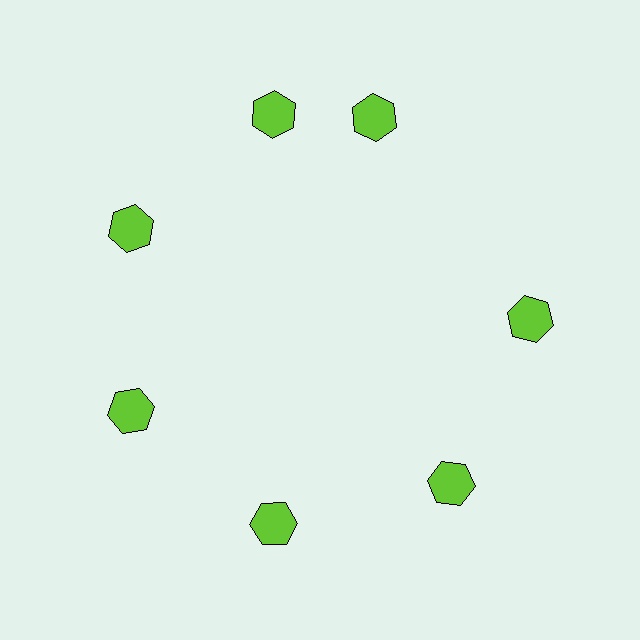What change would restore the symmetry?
The symmetry would be restored by rotating it back into even spacing with its neighbors so that all 7 hexagons sit at equal angles and equal distance from the center.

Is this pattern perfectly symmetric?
No. The 7 lime hexagons are arranged in a ring, but one element near the 1 o'clock position is rotated out of alignment along the ring, breaking the 7-fold rotational symmetry.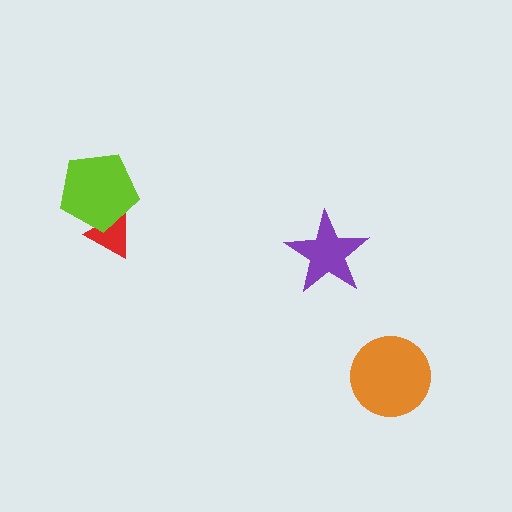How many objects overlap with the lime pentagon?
1 object overlaps with the lime pentagon.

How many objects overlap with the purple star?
0 objects overlap with the purple star.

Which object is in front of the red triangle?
The lime pentagon is in front of the red triangle.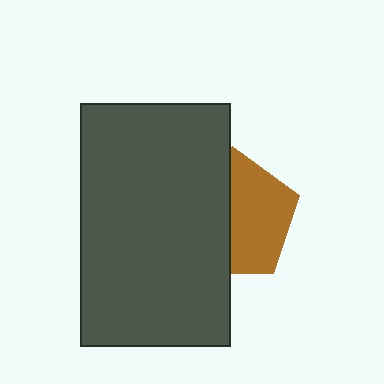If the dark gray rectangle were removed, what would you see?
You would see the complete brown pentagon.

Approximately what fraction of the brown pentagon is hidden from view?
Roughly 49% of the brown pentagon is hidden behind the dark gray rectangle.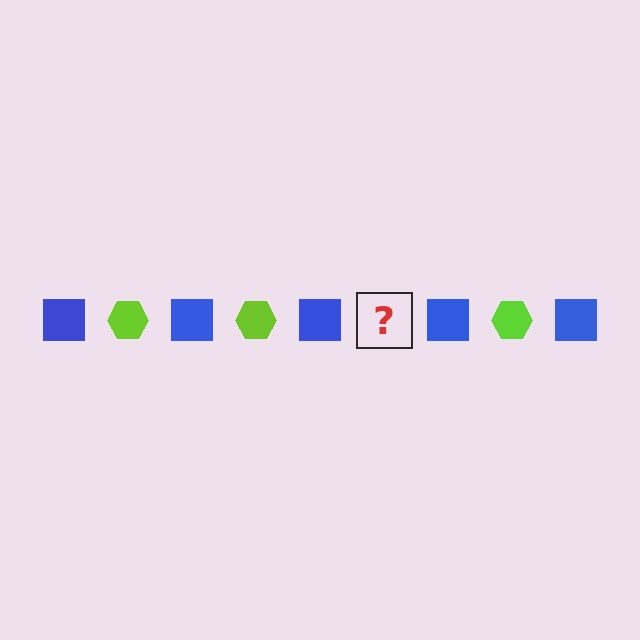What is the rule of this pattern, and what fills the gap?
The rule is that the pattern alternates between blue square and lime hexagon. The gap should be filled with a lime hexagon.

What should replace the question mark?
The question mark should be replaced with a lime hexagon.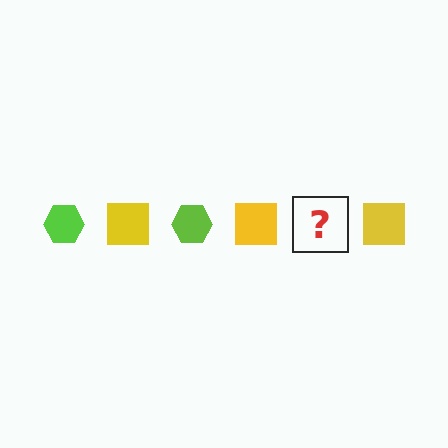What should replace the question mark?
The question mark should be replaced with a lime hexagon.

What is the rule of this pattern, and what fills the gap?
The rule is that the pattern alternates between lime hexagon and yellow square. The gap should be filled with a lime hexagon.